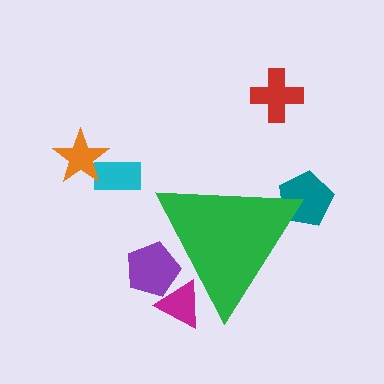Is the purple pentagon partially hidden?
Yes, the purple pentagon is partially hidden behind the green triangle.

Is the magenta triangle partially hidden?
Yes, the magenta triangle is partially hidden behind the green triangle.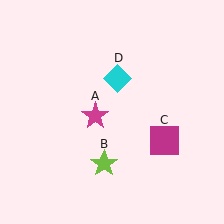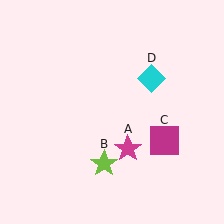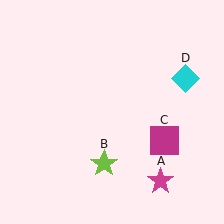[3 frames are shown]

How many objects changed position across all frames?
2 objects changed position: magenta star (object A), cyan diamond (object D).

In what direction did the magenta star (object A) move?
The magenta star (object A) moved down and to the right.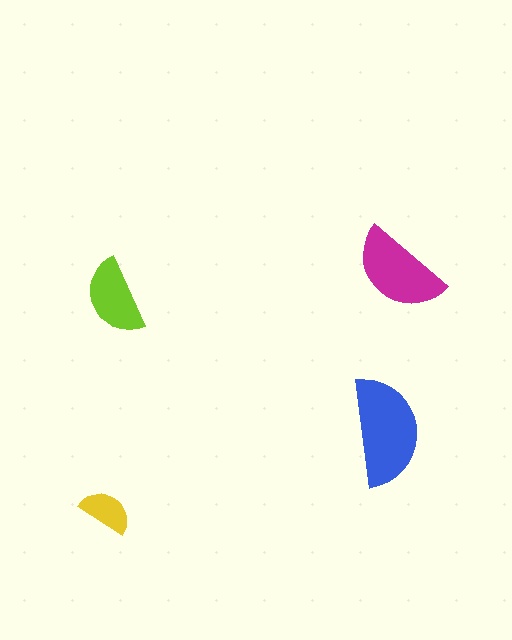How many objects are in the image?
There are 4 objects in the image.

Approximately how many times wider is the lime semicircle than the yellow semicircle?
About 1.5 times wider.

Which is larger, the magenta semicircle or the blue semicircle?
The blue one.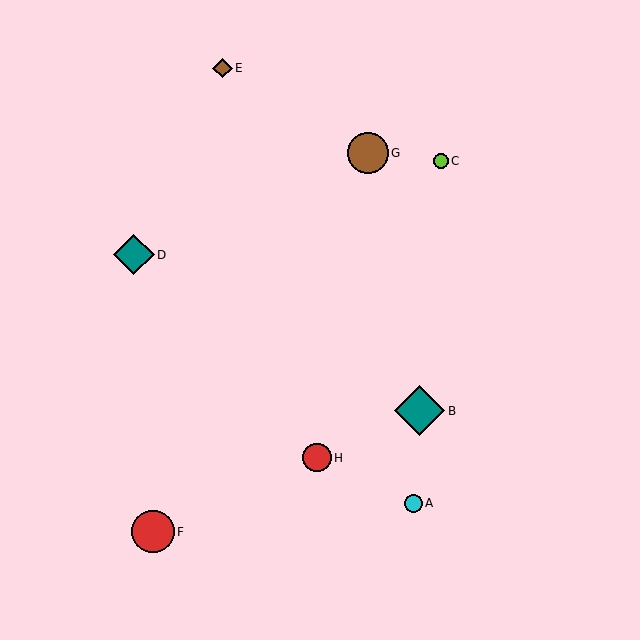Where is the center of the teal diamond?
The center of the teal diamond is at (419, 411).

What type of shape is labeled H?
Shape H is a red circle.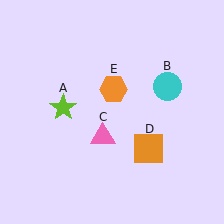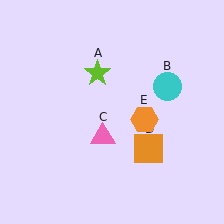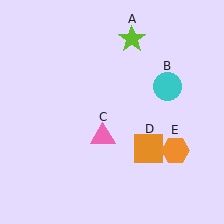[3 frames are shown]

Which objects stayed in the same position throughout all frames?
Cyan circle (object B) and pink triangle (object C) and orange square (object D) remained stationary.